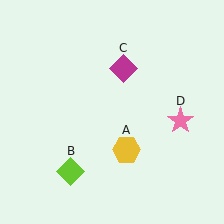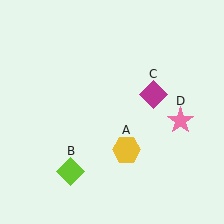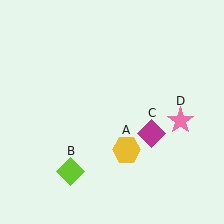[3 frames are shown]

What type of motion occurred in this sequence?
The magenta diamond (object C) rotated clockwise around the center of the scene.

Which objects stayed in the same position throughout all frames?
Yellow hexagon (object A) and lime diamond (object B) and pink star (object D) remained stationary.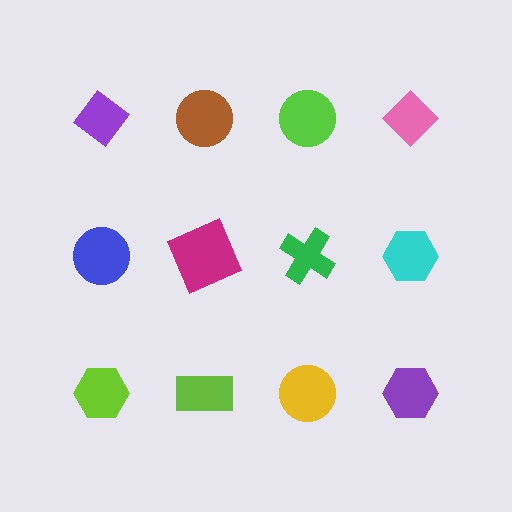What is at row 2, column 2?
A magenta square.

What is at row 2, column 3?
A green cross.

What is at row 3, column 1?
A lime hexagon.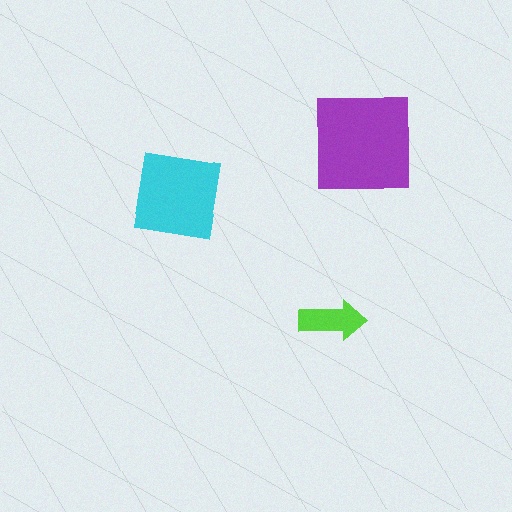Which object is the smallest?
The lime arrow.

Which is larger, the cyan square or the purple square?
The purple square.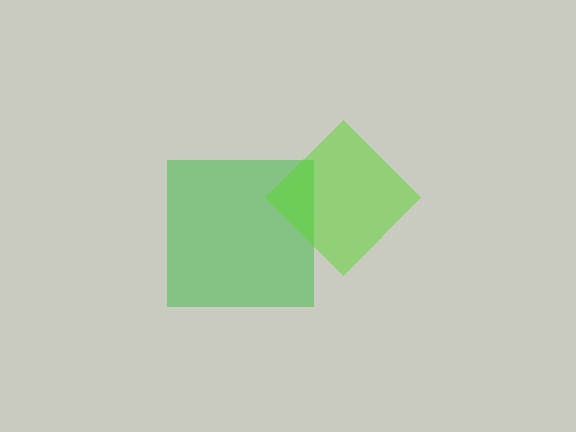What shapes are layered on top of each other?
The layered shapes are: a green square, a lime diamond.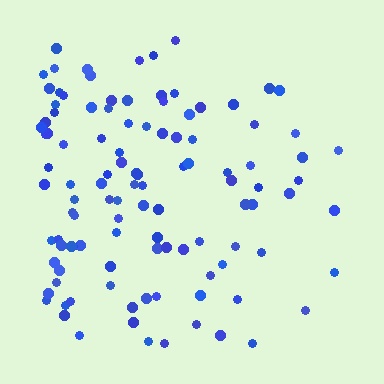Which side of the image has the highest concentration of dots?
The left.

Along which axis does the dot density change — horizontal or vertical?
Horizontal.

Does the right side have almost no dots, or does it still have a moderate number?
Still a moderate number, just noticeably fewer than the left.